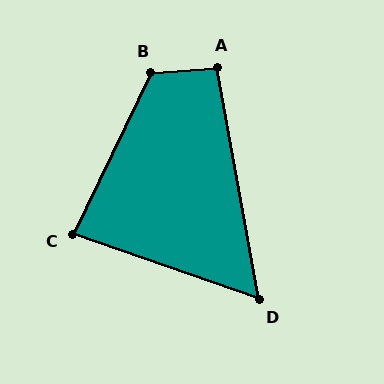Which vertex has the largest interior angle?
B, at approximately 119 degrees.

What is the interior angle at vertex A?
Approximately 97 degrees (obtuse).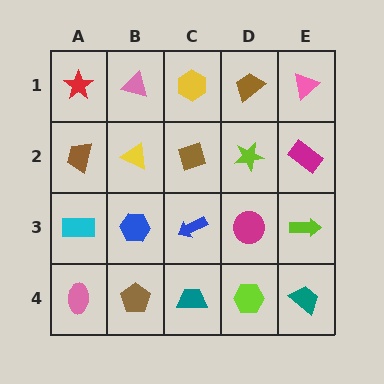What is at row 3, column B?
A blue hexagon.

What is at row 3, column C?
A blue arrow.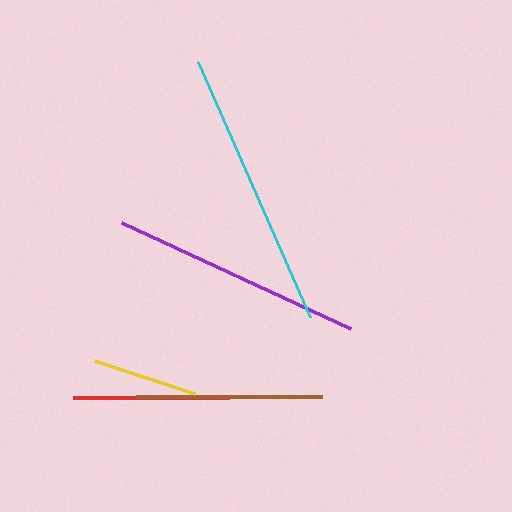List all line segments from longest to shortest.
From longest to shortest: cyan, purple, brown, red, yellow.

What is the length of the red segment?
The red segment is approximately 156 pixels long.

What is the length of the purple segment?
The purple segment is approximately 252 pixels long.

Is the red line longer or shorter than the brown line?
The brown line is longer than the red line.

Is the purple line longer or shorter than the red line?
The purple line is longer than the red line.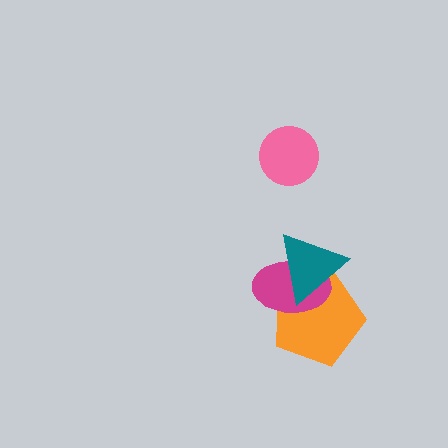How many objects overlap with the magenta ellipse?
2 objects overlap with the magenta ellipse.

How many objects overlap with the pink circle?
0 objects overlap with the pink circle.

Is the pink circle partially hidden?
No, no other shape covers it.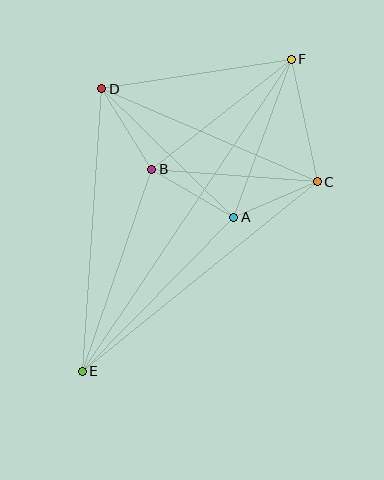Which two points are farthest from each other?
Points E and F are farthest from each other.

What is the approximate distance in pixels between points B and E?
The distance between B and E is approximately 213 pixels.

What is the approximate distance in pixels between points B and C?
The distance between B and C is approximately 166 pixels.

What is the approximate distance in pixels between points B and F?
The distance between B and F is approximately 178 pixels.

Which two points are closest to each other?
Points A and C are closest to each other.